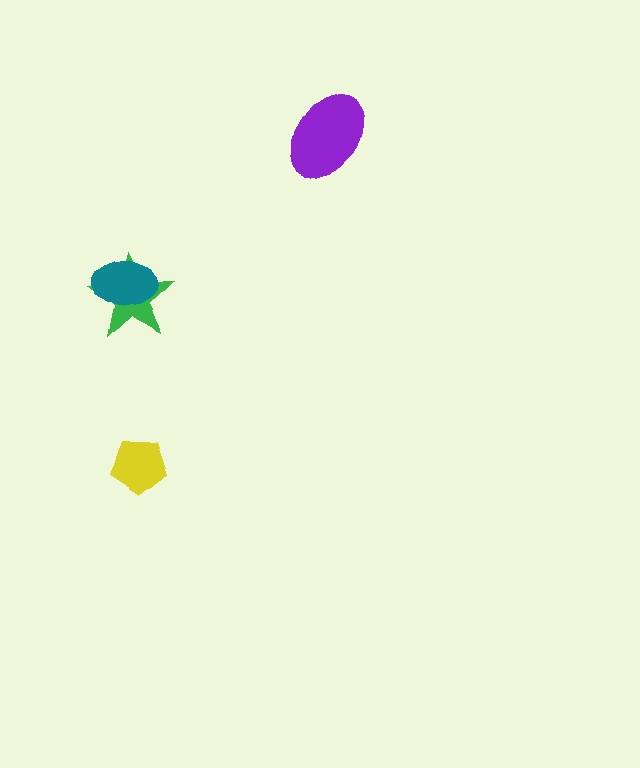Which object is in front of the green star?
The teal ellipse is in front of the green star.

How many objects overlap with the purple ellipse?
0 objects overlap with the purple ellipse.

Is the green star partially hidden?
Yes, it is partially covered by another shape.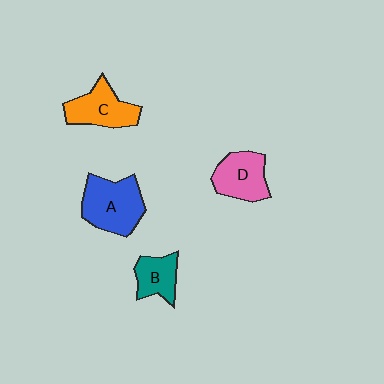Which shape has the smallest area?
Shape B (teal).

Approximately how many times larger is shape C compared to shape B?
Approximately 1.4 times.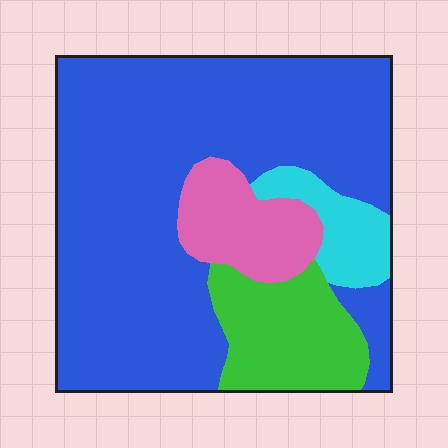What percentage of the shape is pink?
Pink takes up less than a quarter of the shape.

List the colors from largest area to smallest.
From largest to smallest: blue, green, pink, cyan.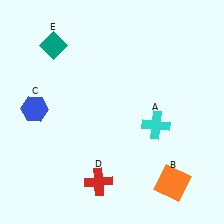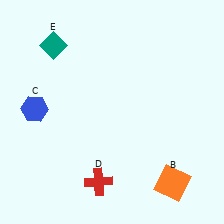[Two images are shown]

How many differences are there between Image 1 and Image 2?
There is 1 difference between the two images.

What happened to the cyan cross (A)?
The cyan cross (A) was removed in Image 2. It was in the bottom-right area of Image 1.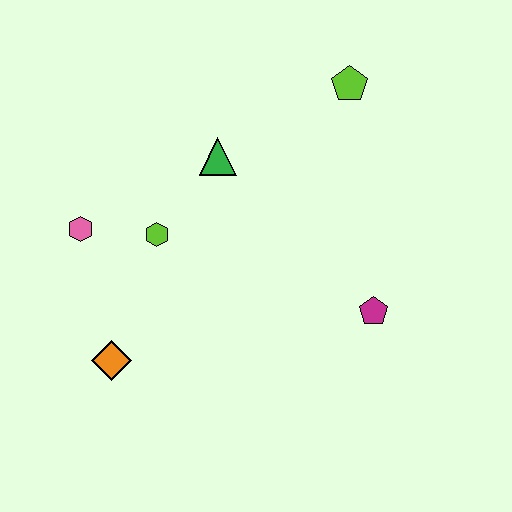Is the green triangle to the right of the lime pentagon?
No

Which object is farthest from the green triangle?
The orange diamond is farthest from the green triangle.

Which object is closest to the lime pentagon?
The green triangle is closest to the lime pentagon.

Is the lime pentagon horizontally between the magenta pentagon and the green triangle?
Yes